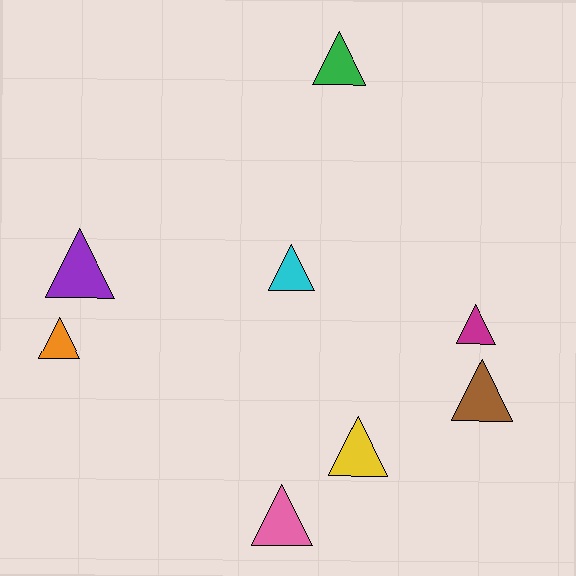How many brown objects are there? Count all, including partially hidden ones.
There is 1 brown object.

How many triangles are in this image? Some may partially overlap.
There are 8 triangles.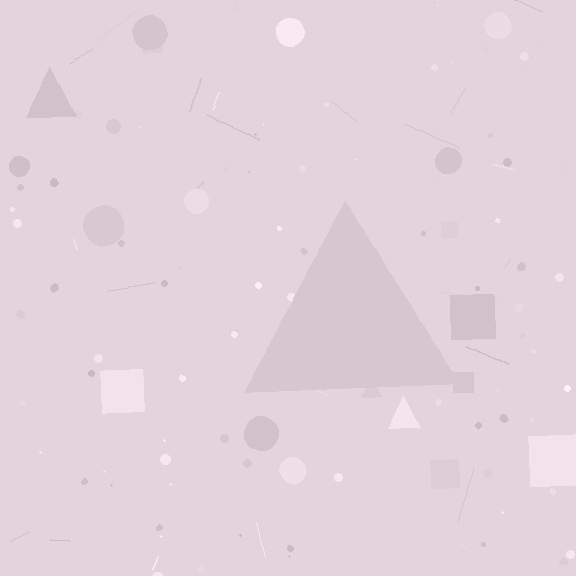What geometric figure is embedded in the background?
A triangle is embedded in the background.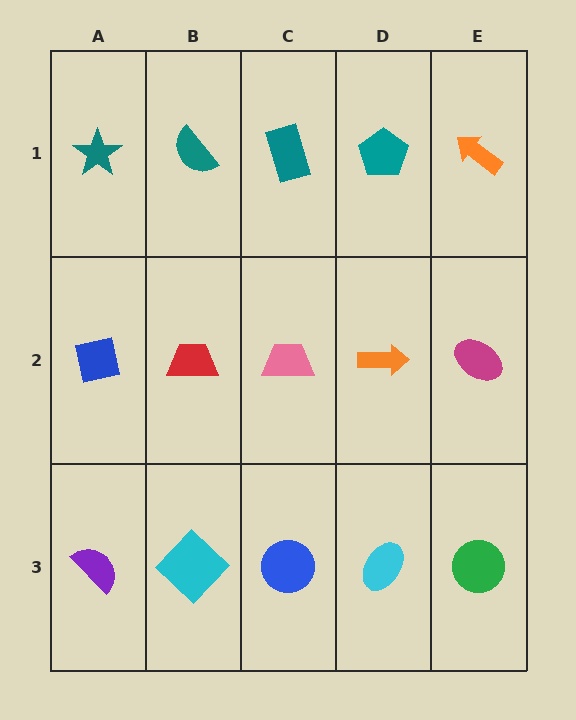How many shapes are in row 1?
5 shapes.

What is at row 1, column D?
A teal pentagon.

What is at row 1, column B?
A teal semicircle.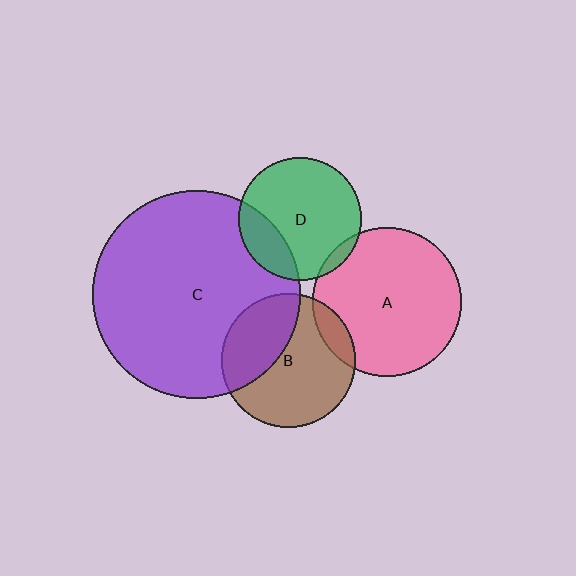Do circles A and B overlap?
Yes.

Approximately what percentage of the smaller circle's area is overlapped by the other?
Approximately 10%.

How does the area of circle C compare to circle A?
Approximately 2.0 times.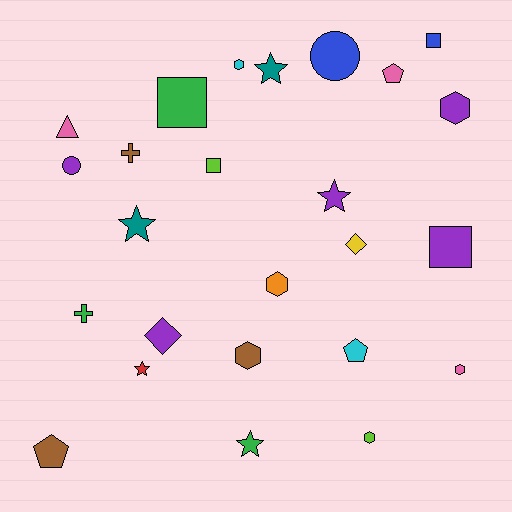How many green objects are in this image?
There are 3 green objects.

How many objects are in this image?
There are 25 objects.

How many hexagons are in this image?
There are 6 hexagons.